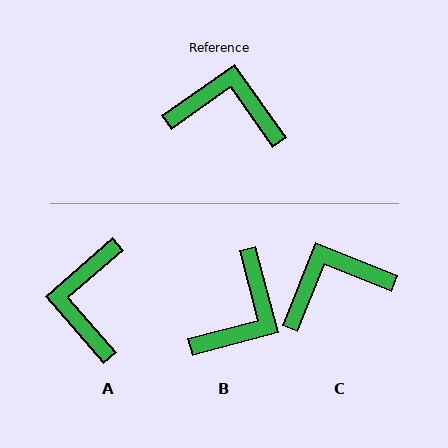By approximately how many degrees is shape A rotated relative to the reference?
Approximately 96 degrees counter-clockwise.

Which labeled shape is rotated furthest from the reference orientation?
B, about 111 degrees away.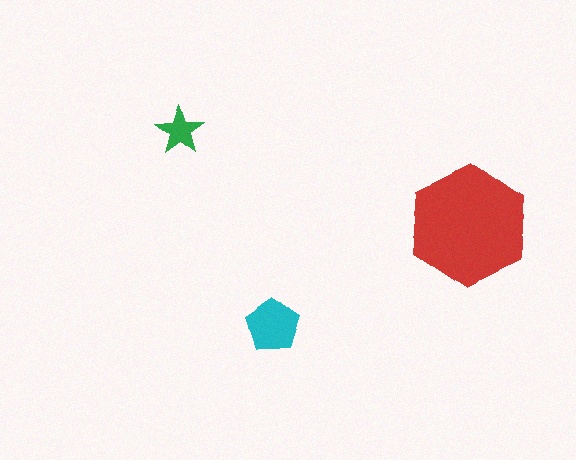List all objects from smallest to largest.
The green star, the cyan pentagon, the red hexagon.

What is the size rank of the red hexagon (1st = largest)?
1st.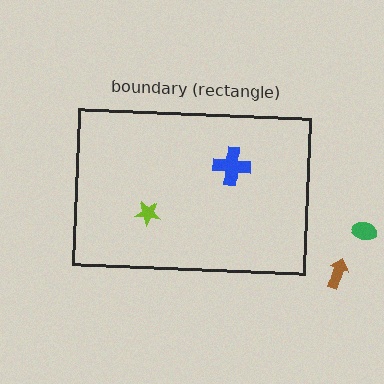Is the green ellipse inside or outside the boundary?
Outside.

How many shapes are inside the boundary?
2 inside, 2 outside.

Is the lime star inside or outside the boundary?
Inside.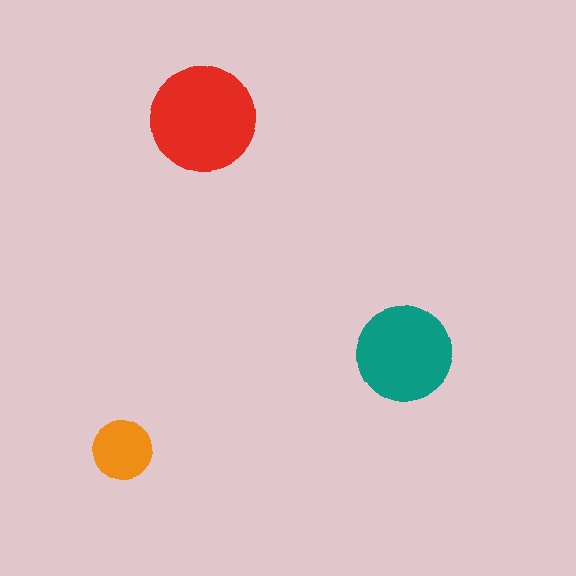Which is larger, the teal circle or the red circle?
The red one.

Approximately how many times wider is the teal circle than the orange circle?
About 1.5 times wider.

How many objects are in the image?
There are 3 objects in the image.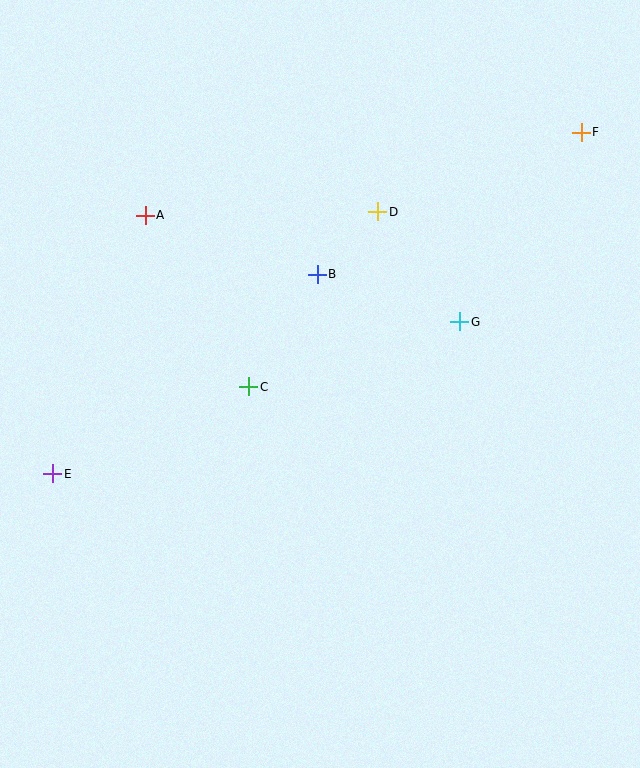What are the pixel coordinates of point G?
Point G is at (460, 322).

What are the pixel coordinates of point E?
Point E is at (53, 474).